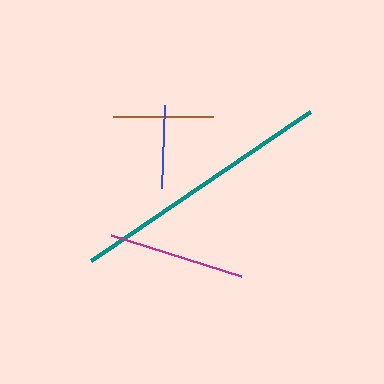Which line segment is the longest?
The teal line is the longest at approximately 265 pixels.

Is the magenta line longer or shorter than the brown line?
The magenta line is longer than the brown line.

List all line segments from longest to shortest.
From longest to shortest: teal, magenta, brown, blue.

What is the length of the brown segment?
The brown segment is approximately 100 pixels long.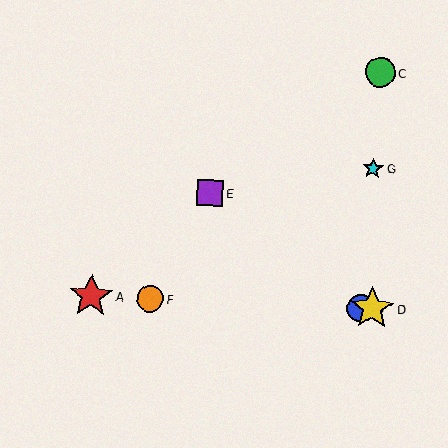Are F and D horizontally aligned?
Yes, both are at y≈299.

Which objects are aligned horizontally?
Objects A, B, D, F are aligned horizontally.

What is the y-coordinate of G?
Object G is at y≈169.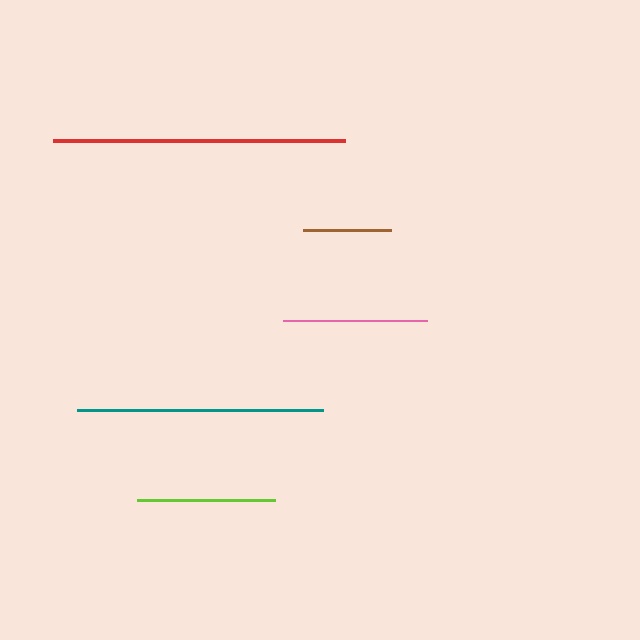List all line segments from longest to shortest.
From longest to shortest: red, teal, pink, lime, brown.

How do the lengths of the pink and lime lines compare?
The pink and lime lines are approximately the same length.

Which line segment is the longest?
The red line is the longest at approximately 292 pixels.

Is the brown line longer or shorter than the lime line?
The lime line is longer than the brown line.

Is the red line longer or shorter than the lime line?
The red line is longer than the lime line.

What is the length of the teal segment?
The teal segment is approximately 245 pixels long.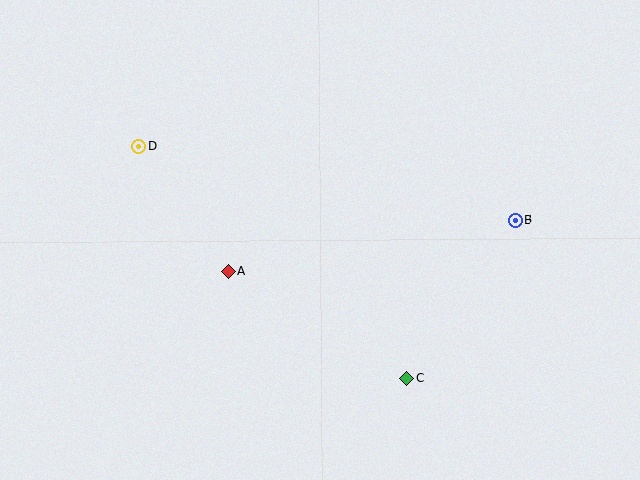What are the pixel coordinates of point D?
Point D is at (139, 147).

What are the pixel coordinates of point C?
Point C is at (407, 378).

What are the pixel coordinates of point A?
Point A is at (228, 271).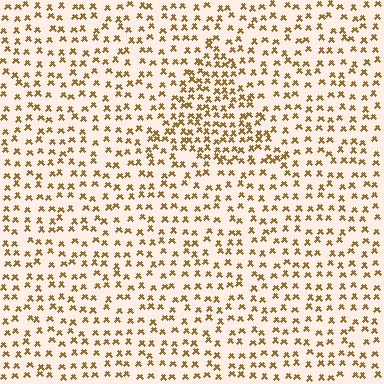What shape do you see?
I see a triangle.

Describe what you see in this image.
The image contains small brown elements arranged at two different densities. A triangle-shaped region is visible where the elements are more densely packed than the surrounding area.